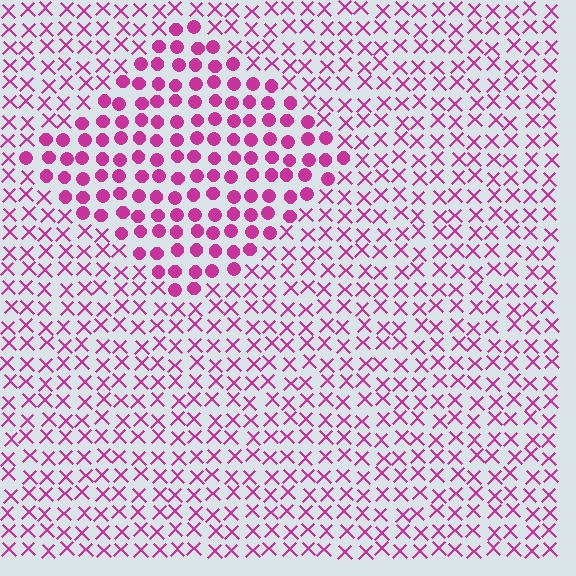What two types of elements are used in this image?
The image uses circles inside the diamond region and X marks outside it.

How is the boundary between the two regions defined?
The boundary is defined by a change in element shape: circles inside vs. X marks outside. All elements share the same color and spacing.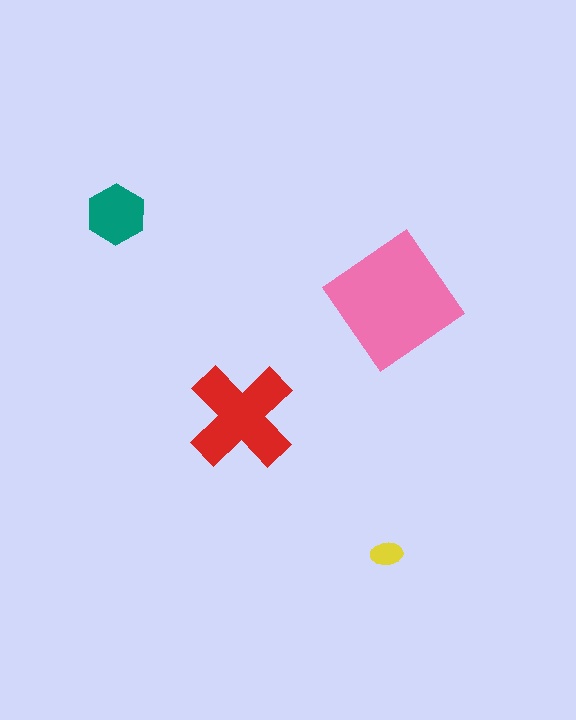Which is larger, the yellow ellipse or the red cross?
The red cross.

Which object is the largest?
The pink diamond.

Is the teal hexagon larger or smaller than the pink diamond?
Smaller.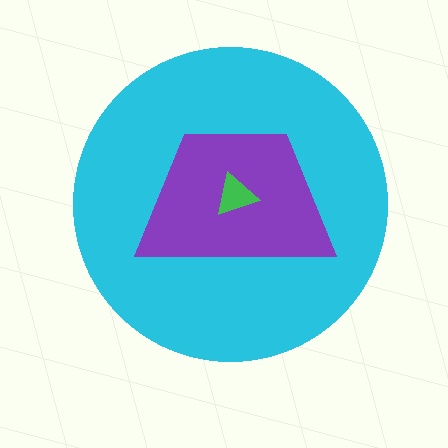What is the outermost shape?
The cyan circle.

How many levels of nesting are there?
3.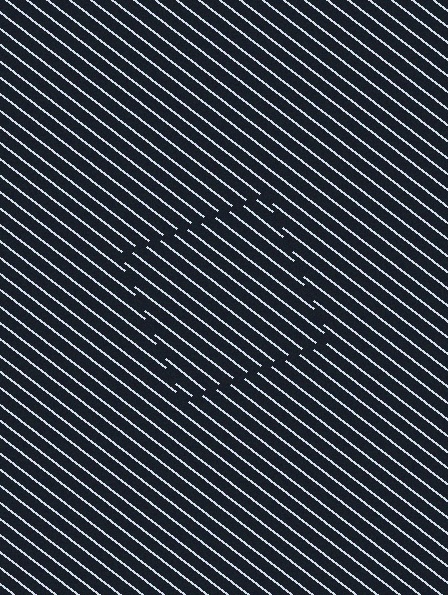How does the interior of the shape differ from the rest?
The interior of the shape contains the same grating, shifted by half a period — the contour is defined by the phase discontinuity where line-ends from the inner and outer gratings abut.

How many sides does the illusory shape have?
4 sides — the line-ends trace a square.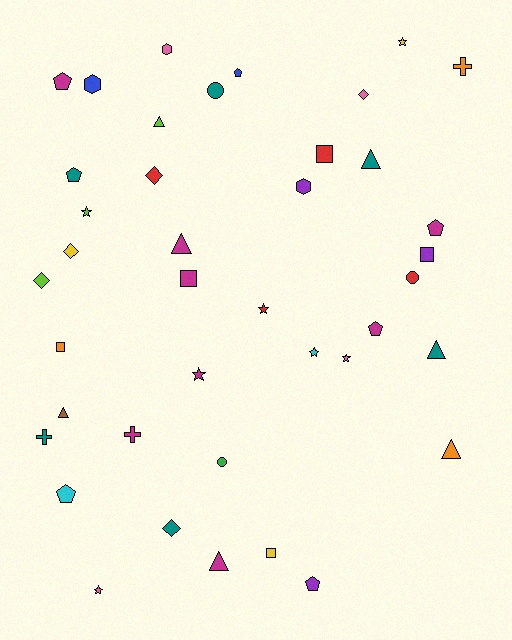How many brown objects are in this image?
There is 1 brown object.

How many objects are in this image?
There are 40 objects.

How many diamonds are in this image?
There are 5 diamonds.